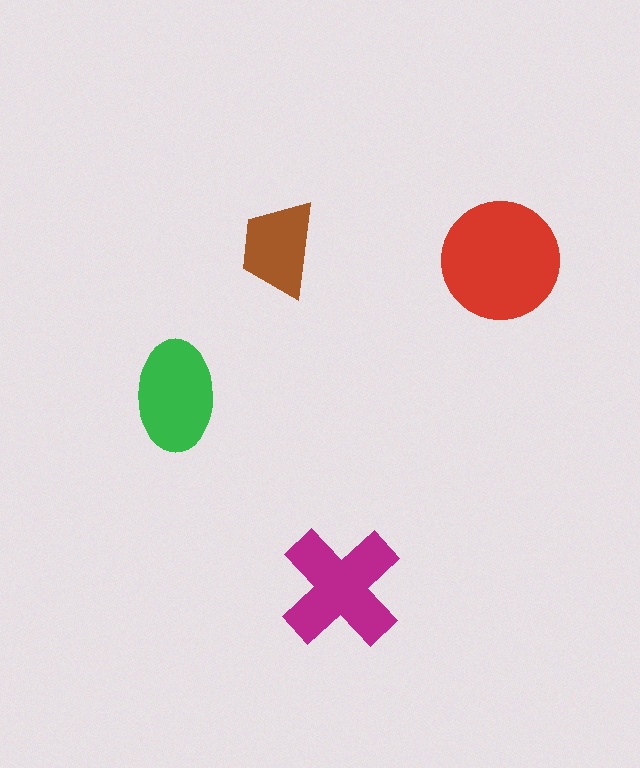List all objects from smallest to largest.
The brown trapezoid, the green ellipse, the magenta cross, the red circle.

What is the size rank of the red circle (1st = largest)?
1st.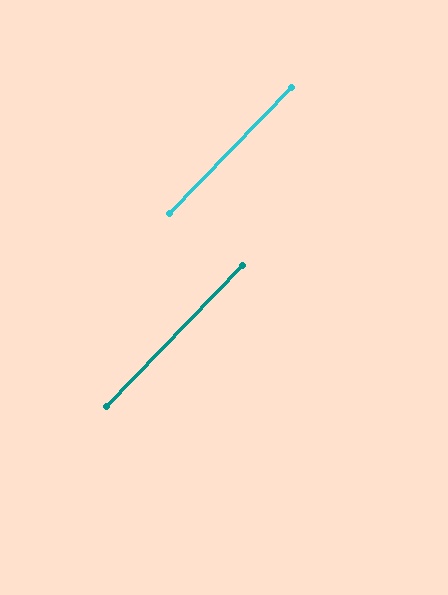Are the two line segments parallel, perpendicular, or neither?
Parallel — their directions differ by only 0.1°.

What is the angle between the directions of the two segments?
Approximately 0 degrees.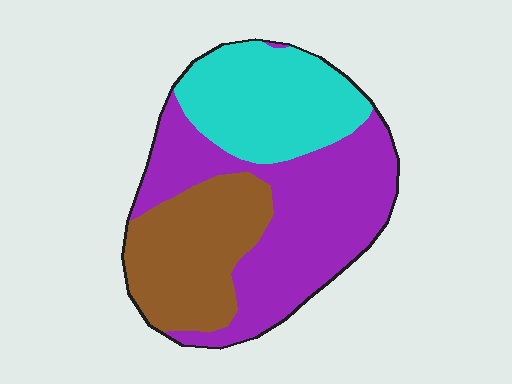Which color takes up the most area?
Purple, at roughly 45%.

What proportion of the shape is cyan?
Cyan covers about 30% of the shape.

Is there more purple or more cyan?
Purple.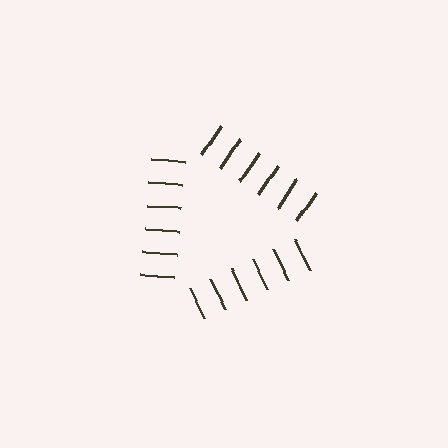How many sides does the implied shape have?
3 sides — the line-ends trace a triangle.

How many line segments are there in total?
18 — 6 along each of the 3 edges.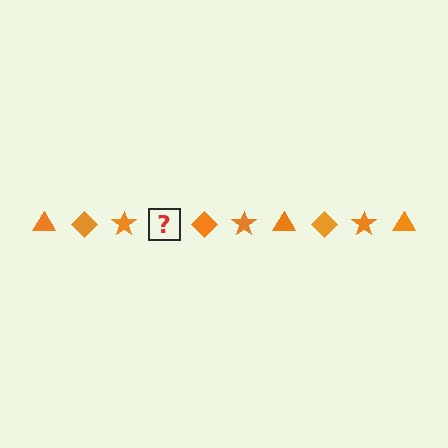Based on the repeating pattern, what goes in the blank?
The blank should be an orange triangle.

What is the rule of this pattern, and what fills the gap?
The rule is that the pattern cycles through triangle, diamond, star shapes in orange. The gap should be filled with an orange triangle.